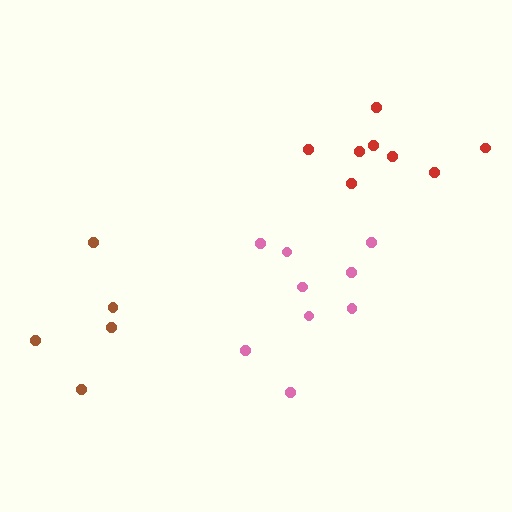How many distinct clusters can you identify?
There are 3 distinct clusters.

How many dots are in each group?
Group 1: 9 dots, Group 2: 5 dots, Group 3: 8 dots (22 total).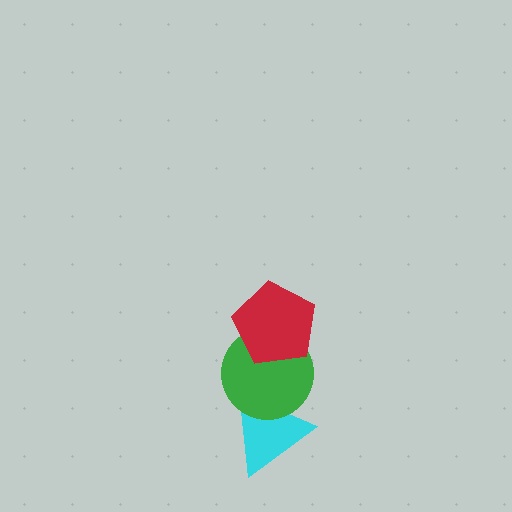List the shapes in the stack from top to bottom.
From top to bottom: the red pentagon, the green circle, the cyan triangle.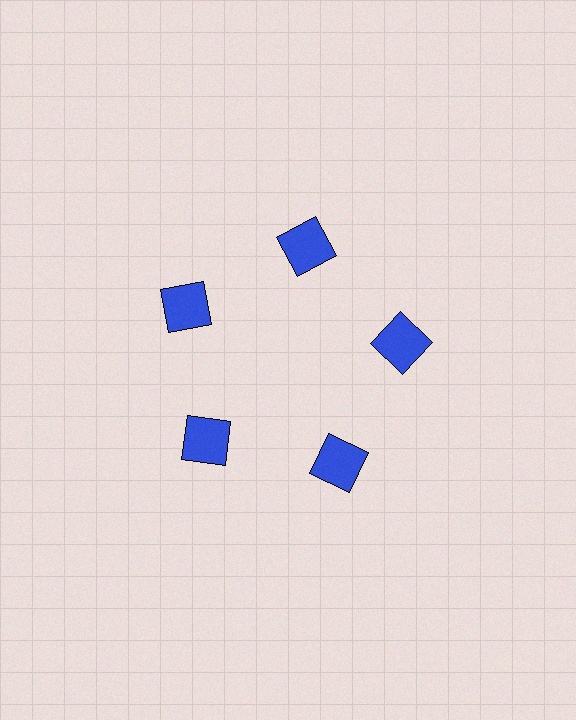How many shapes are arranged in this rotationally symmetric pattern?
There are 5 shapes, arranged in 5 groups of 1.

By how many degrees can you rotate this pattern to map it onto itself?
The pattern maps onto itself every 72 degrees of rotation.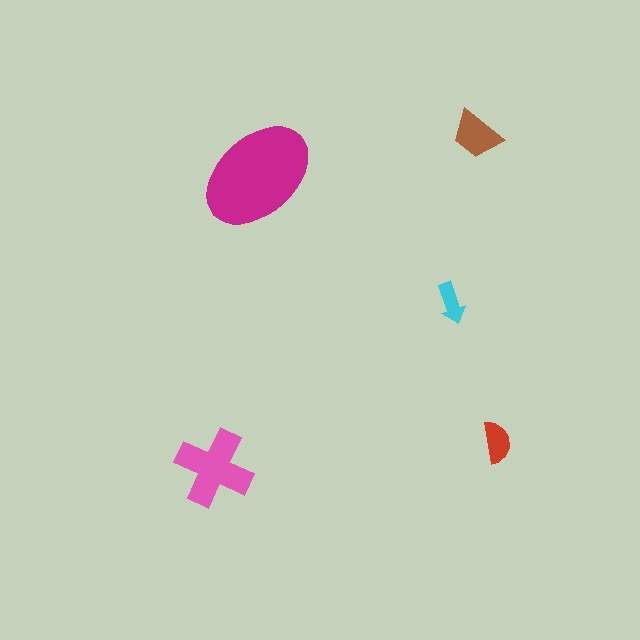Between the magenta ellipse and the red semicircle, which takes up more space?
The magenta ellipse.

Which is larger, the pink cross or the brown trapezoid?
The pink cross.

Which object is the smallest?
The cyan arrow.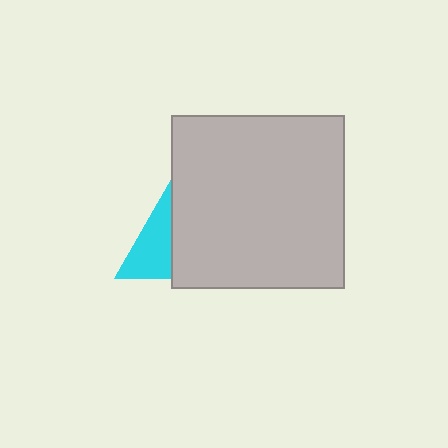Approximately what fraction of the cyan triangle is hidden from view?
Roughly 58% of the cyan triangle is hidden behind the light gray square.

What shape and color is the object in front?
The object in front is a light gray square.